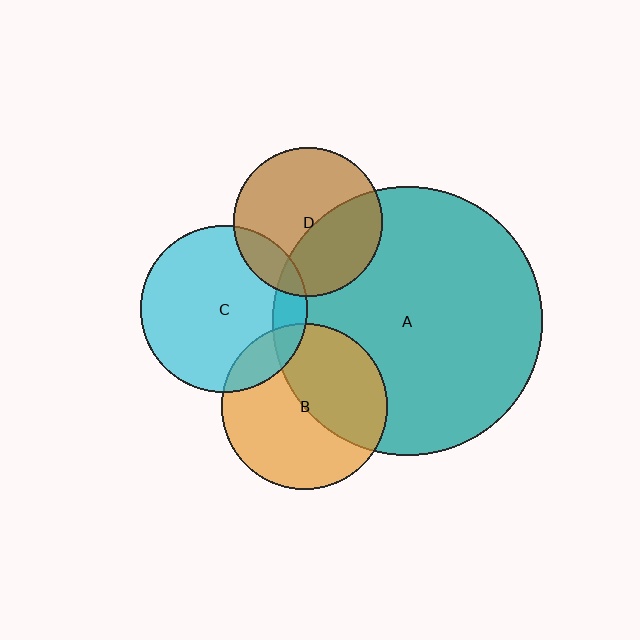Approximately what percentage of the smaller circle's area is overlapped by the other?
Approximately 40%.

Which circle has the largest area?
Circle A (teal).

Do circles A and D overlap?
Yes.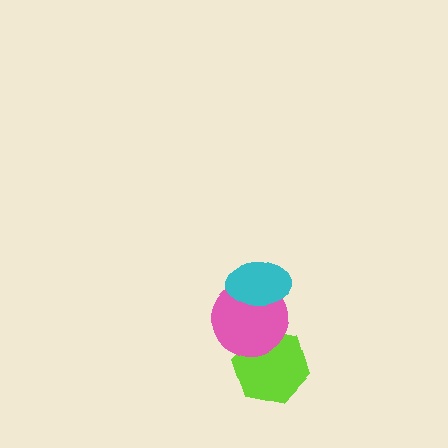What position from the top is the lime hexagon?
The lime hexagon is 3rd from the top.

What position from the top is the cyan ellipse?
The cyan ellipse is 1st from the top.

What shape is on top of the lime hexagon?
The pink circle is on top of the lime hexagon.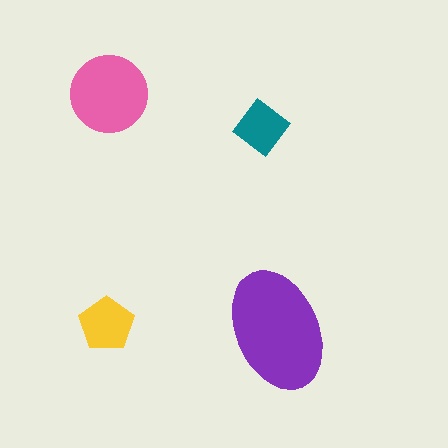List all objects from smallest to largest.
The teal diamond, the yellow pentagon, the pink circle, the purple ellipse.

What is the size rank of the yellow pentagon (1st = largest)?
3rd.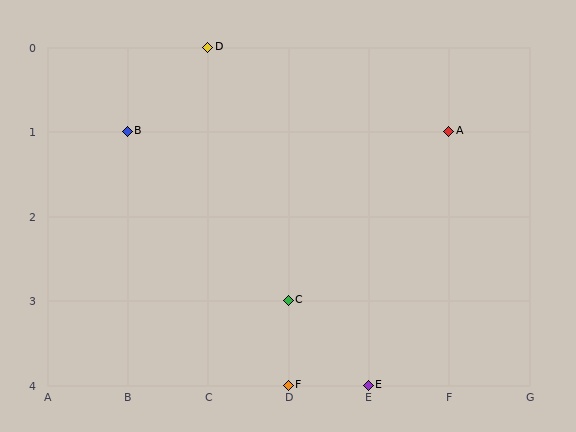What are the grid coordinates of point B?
Point B is at grid coordinates (B, 1).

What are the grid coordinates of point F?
Point F is at grid coordinates (D, 4).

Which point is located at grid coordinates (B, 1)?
Point B is at (B, 1).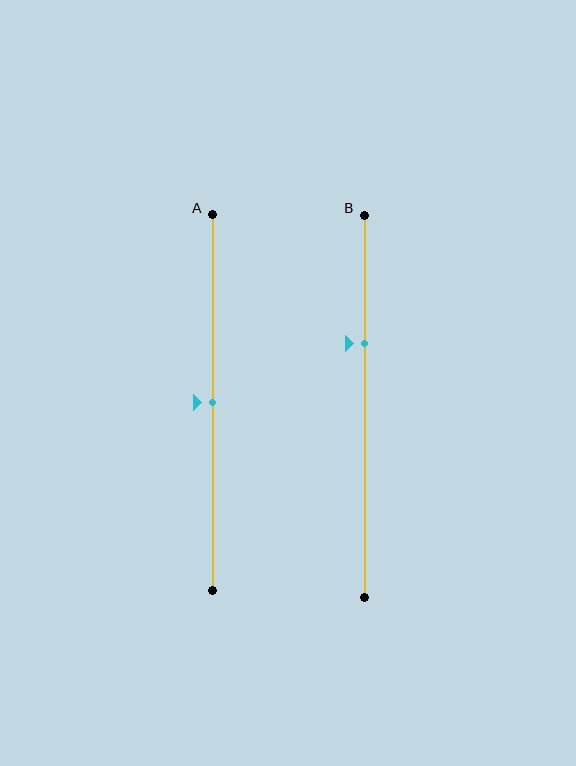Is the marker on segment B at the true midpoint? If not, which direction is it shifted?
No, the marker on segment B is shifted upward by about 16% of the segment length.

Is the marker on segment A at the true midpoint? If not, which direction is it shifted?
Yes, the marker on segment A is at the true midpoint.